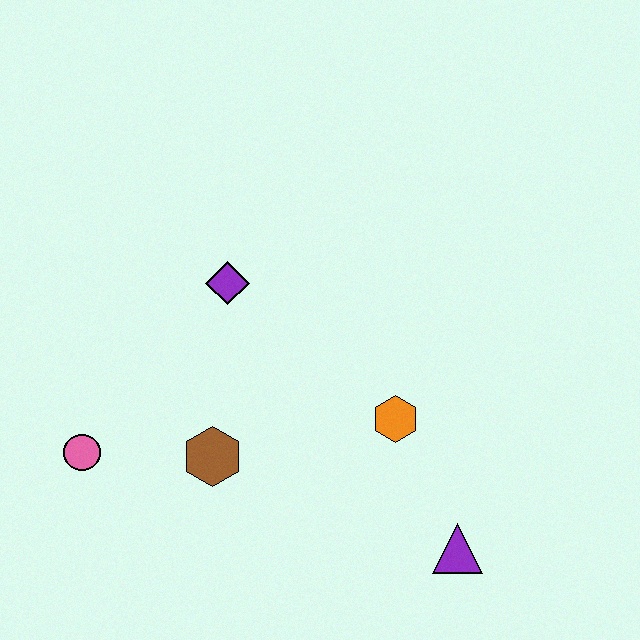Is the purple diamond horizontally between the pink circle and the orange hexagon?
Yes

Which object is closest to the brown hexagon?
The pink circle is closest to the brown hexagon.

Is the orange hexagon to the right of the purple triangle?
No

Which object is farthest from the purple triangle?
The pink circle is farthest from the purple triangle.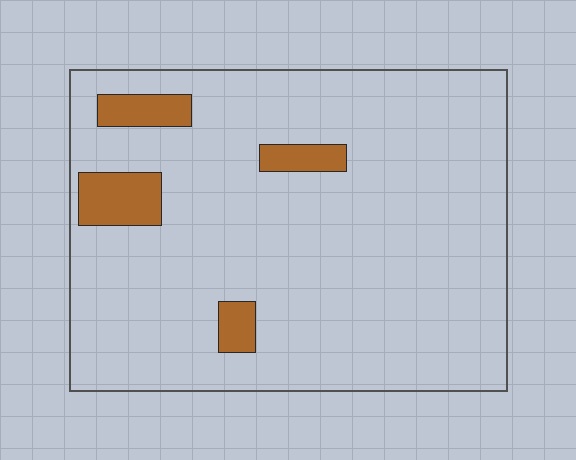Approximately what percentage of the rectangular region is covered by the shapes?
Approximately 10%.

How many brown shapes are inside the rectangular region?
4.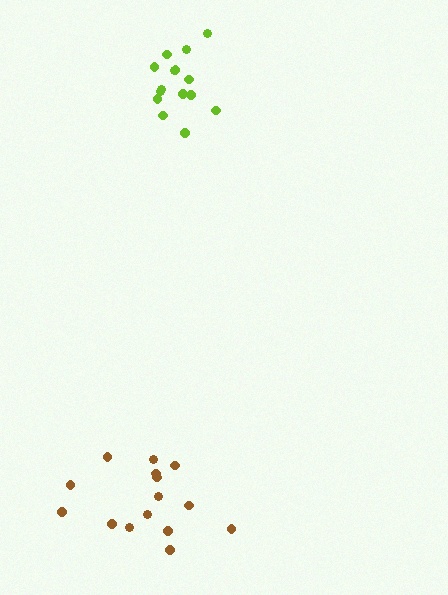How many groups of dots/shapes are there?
There are 2 groups.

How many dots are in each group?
Group 1: 15 dots, Group 2: 15 dots (30 total).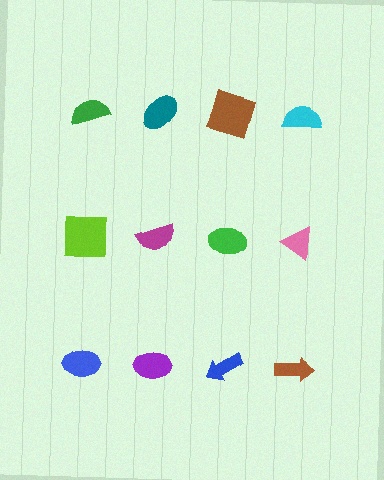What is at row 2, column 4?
A pink triangle.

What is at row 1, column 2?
A teal ellipse.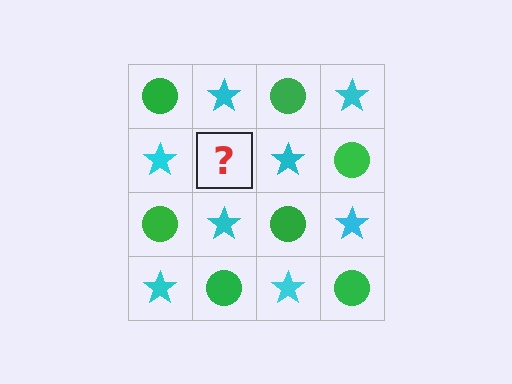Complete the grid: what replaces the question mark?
The question mark should be replaced with a green circle.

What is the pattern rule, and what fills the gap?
The rule is that it alternates green circle and cyan star in a checkerboard pattern. The gap should be filled with a green circle.